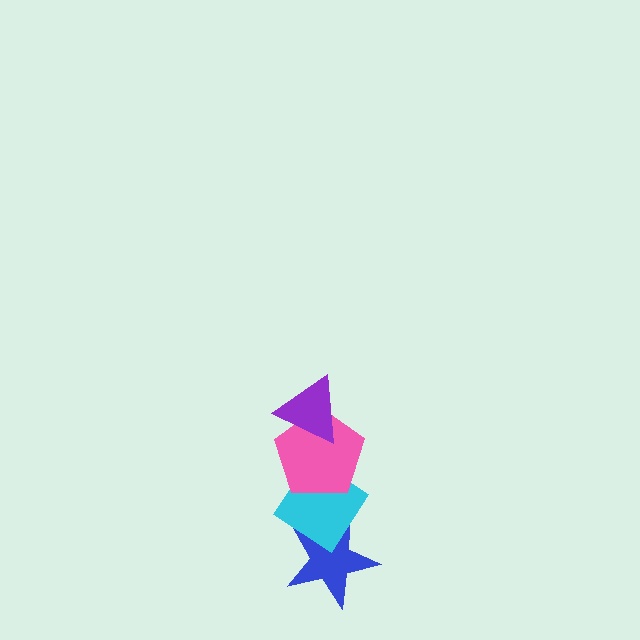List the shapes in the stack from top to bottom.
From top to bottom: the purple triangle, the pink pentagon, the cyan diamond, the blue star.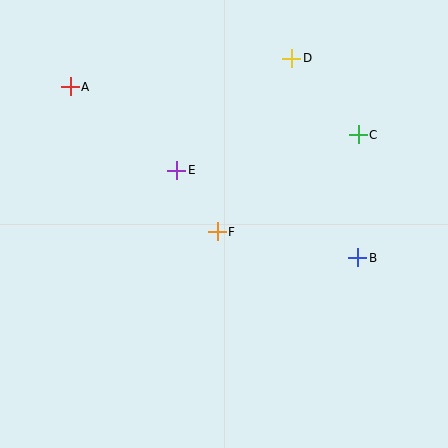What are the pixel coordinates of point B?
Point B is at (358, 258).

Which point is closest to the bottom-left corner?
Point F is closest to the bottom-left corner.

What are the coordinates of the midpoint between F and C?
The midpoint between F and C is at (288, 183).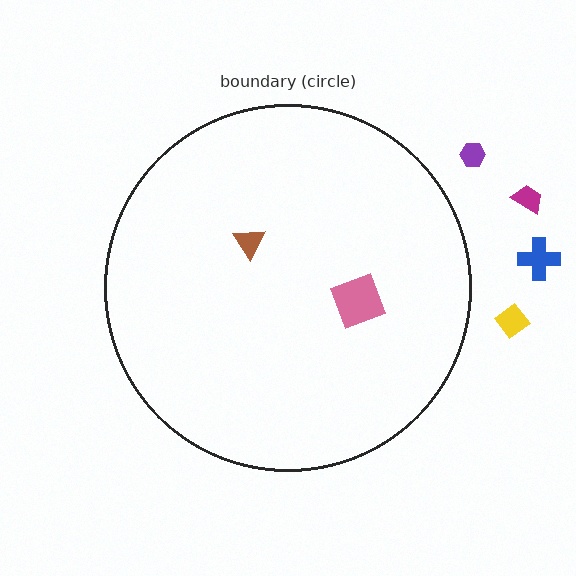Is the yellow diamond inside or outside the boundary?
Outside.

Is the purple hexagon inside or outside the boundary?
Outside.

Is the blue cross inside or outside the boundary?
Outside.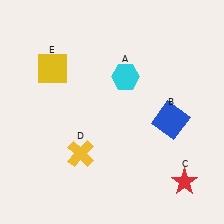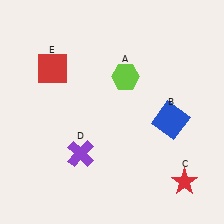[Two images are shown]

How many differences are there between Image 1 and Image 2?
There are 3 differences between the two images.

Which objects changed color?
A changed from cyan to lime. D changed from yellow to purple. E changed from yellow to red.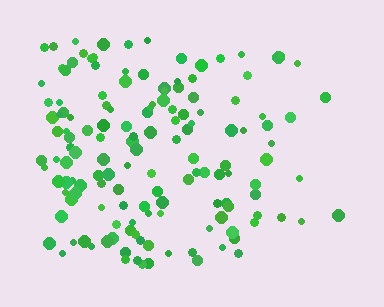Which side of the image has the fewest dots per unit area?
The right.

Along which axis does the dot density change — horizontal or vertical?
Horizontal.